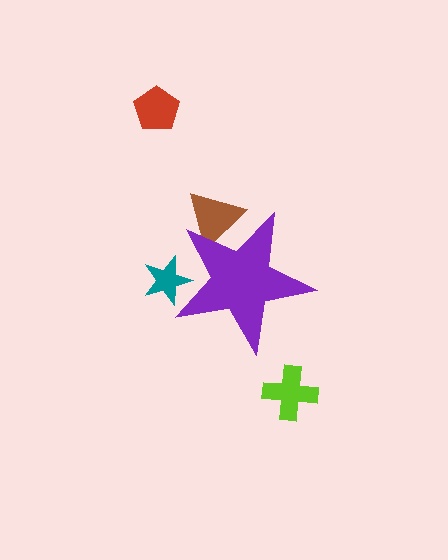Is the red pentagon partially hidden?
No, the red pentagon is fully visible.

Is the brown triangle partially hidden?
Yes, the brown triangle is partially hidden behind the purple star.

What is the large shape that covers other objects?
A purple star.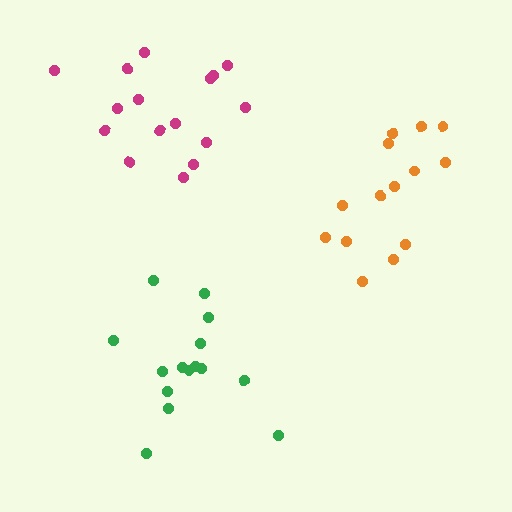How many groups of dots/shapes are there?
There are 3 groups.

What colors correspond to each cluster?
The clusters are colored: green, magenta, orange.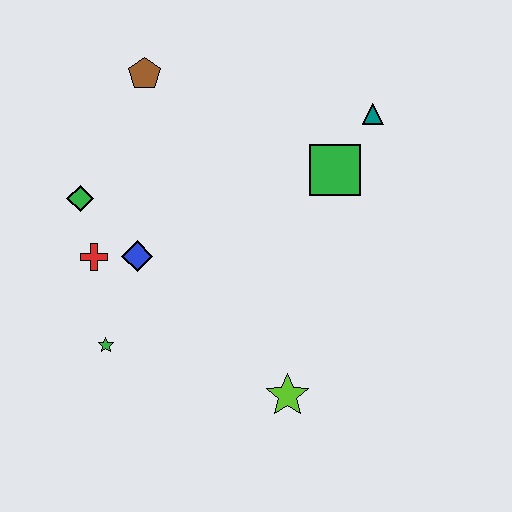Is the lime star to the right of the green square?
No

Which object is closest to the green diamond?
The red cross is closest to the green diamond.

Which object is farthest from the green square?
The green star is farthest from the green square.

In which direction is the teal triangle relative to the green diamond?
The teal triangle is to the right of the green diamond.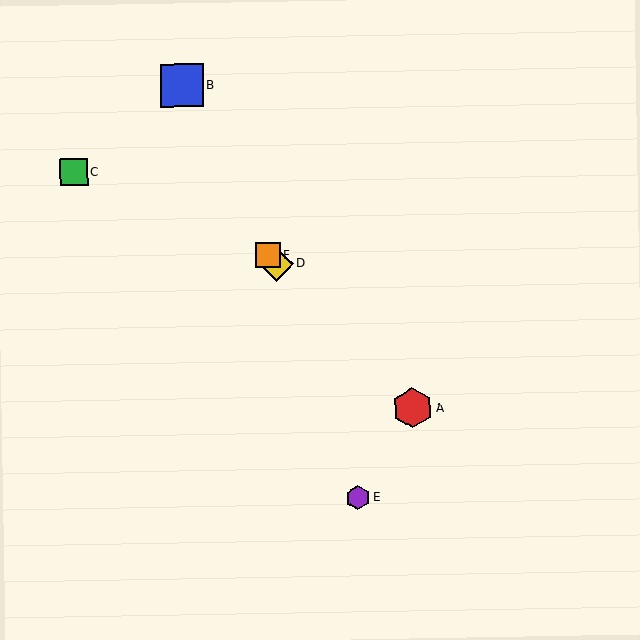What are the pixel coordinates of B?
Object B is at (182, 85).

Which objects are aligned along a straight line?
Objects A, D, F are aligned along a straight line.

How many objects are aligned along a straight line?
3 objects (A, D, F) are aligned along a straight line.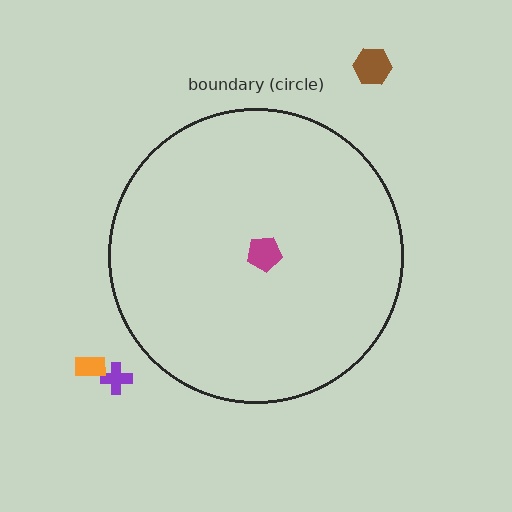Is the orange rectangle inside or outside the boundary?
Outside.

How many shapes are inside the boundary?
1 inside, 3 outside.